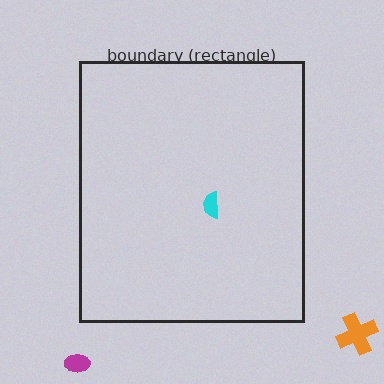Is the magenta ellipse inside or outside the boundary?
Outside.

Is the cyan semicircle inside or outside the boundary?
Inside.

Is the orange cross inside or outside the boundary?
Outside.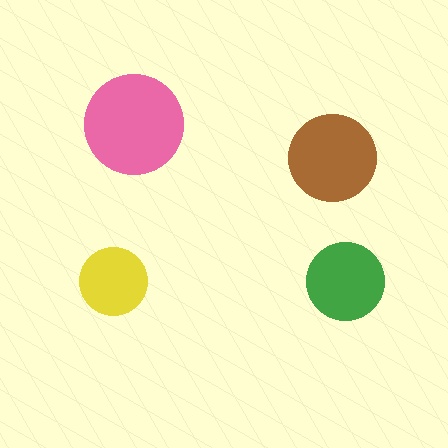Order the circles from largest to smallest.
the pink one, the brown one, the green one, the yellow one.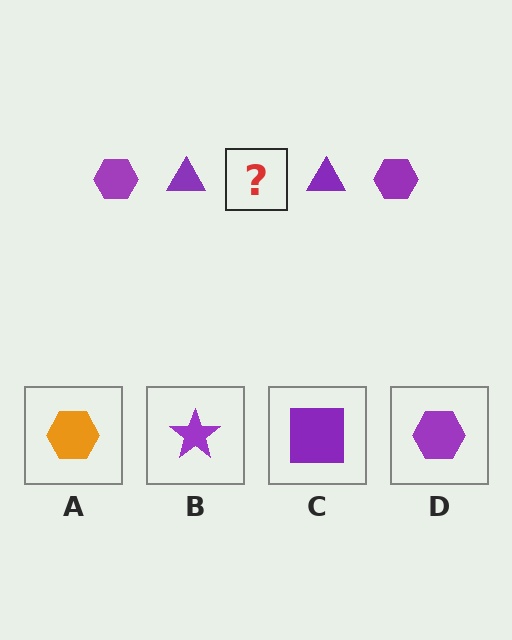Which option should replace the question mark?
Option D.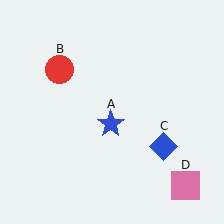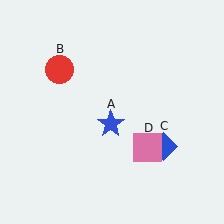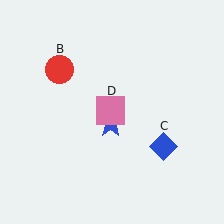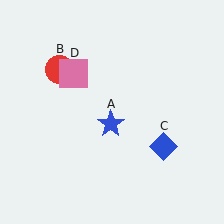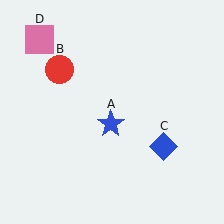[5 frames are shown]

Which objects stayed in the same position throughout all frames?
Blue star (object A) and red circle (object B) and blue diamond (object C) remained stationary.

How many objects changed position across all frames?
1 object changed position: pink square (object D).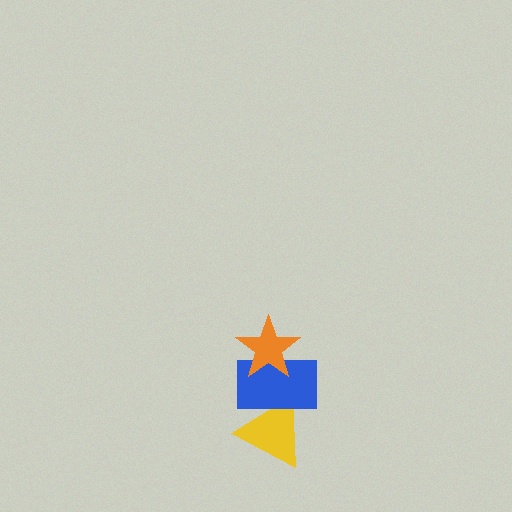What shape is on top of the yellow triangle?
The blue rectangle is on top of the yellow triangle.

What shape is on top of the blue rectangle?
The orange star is on top of the blue rectangle.